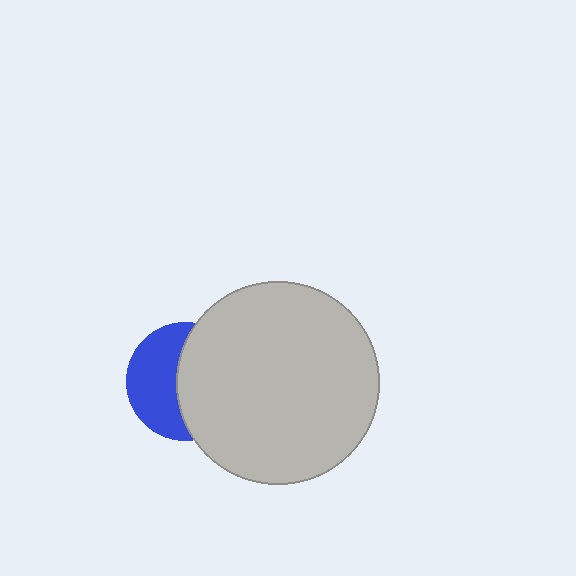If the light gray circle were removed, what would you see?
You would see the complete blue circle.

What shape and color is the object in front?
The object in front is a light gray circle.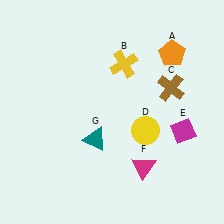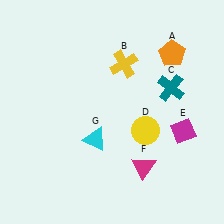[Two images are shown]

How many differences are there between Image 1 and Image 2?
There are 2 differences between the two images.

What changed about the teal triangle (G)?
In Image 1, G is teal. In Image 2, it changed to cyan.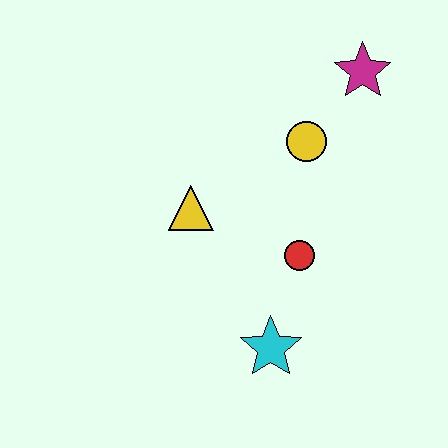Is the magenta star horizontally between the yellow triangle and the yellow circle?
No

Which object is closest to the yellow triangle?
The red circle is closest to the yellow triangle.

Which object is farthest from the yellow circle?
The cyan star is farthest from the yellow circle.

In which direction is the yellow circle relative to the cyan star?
The yellow circle is above the cyan star.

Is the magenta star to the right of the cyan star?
Yes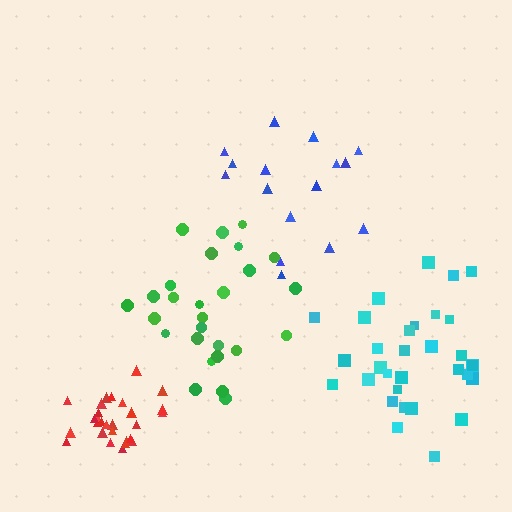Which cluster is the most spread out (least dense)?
Blue.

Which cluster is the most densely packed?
Red.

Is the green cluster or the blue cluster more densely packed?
Green.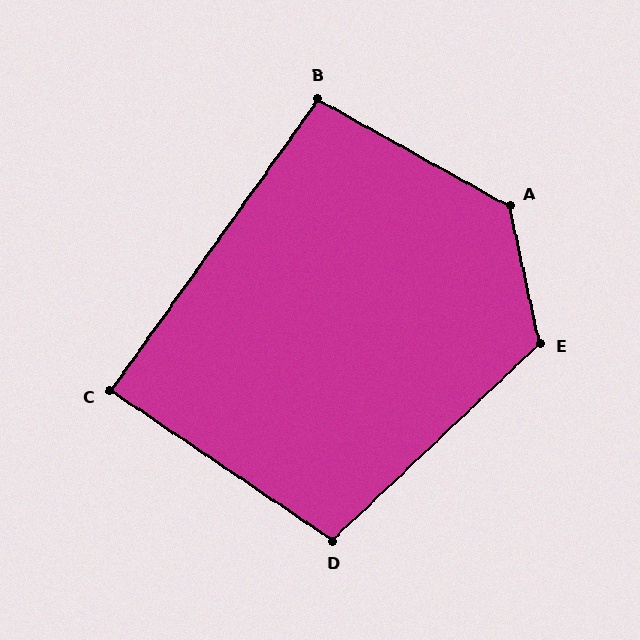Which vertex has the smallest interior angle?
C, at approximately 89 degrees.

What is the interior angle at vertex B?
Approximately 96 degrees (obtuse).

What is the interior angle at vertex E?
Approximately 121 degrees (obtuse).